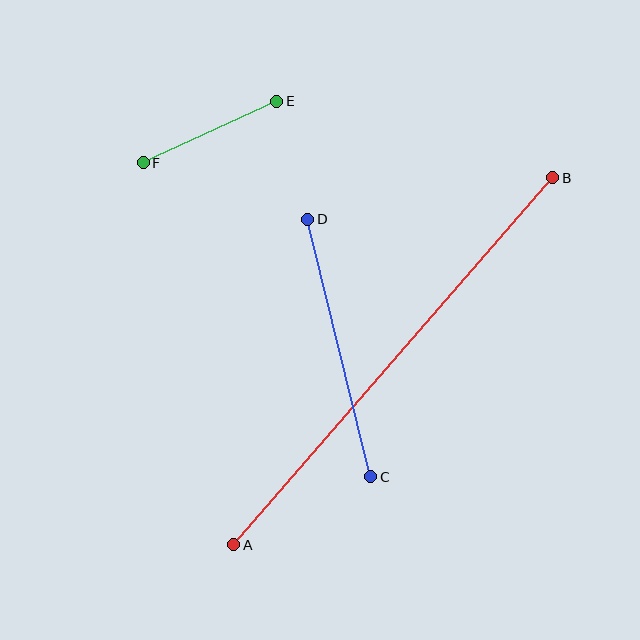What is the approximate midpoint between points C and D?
The midpoint is at approximately (339, 348) pixels.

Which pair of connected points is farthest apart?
Points A and B are farthest apart.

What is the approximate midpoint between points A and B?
The midpoint is at approximately (393, 361) pixels.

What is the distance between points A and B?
The distance is approximately 486 pixels.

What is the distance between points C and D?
The distance is approximately 265 pixels.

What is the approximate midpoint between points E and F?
The midpoint is at approximately (210, 132) pixels.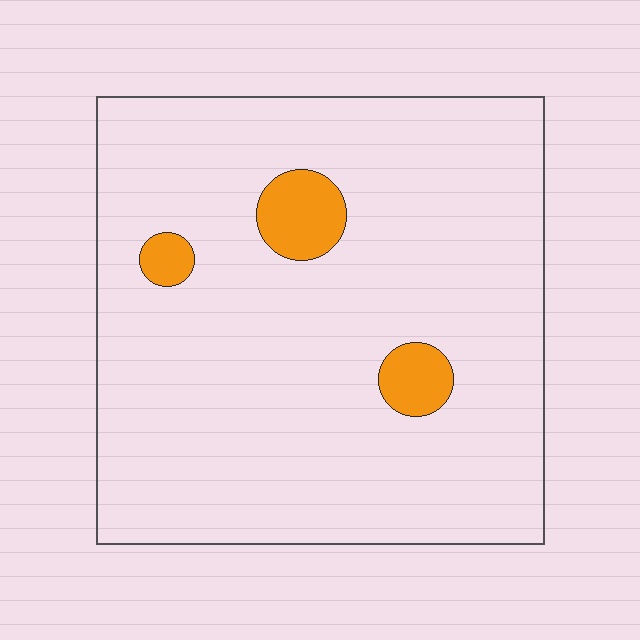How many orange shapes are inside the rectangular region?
3.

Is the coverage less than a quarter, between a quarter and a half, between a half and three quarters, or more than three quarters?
Less than a quarter.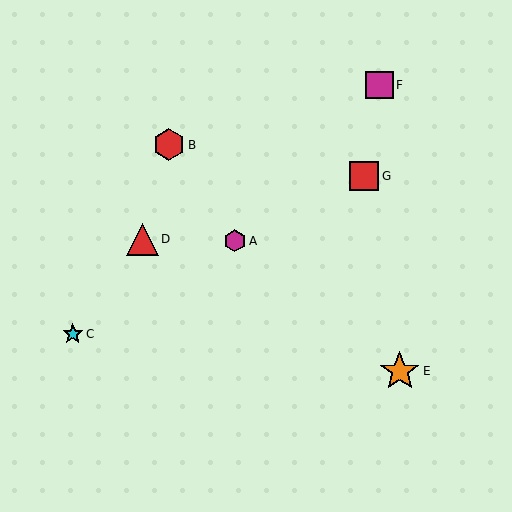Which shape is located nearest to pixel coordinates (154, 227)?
The red triangle (labeled D) at (142, 239) is nearest to that location.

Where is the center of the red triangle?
The center of the red triangle is at (142, 239).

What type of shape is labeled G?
Shape G is a red square.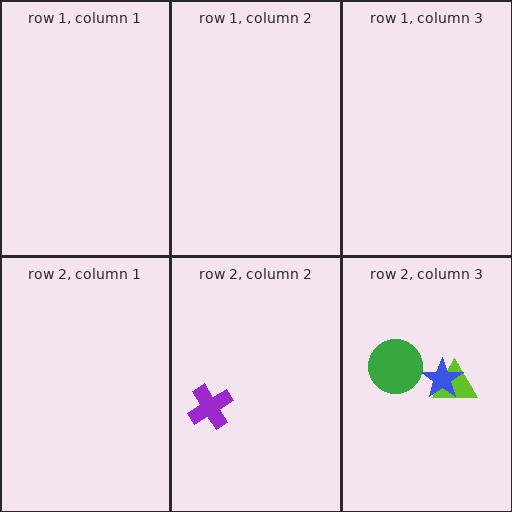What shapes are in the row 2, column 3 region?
The lime triangle, the green circle, the blue star.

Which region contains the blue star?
The row 2, column 3 region.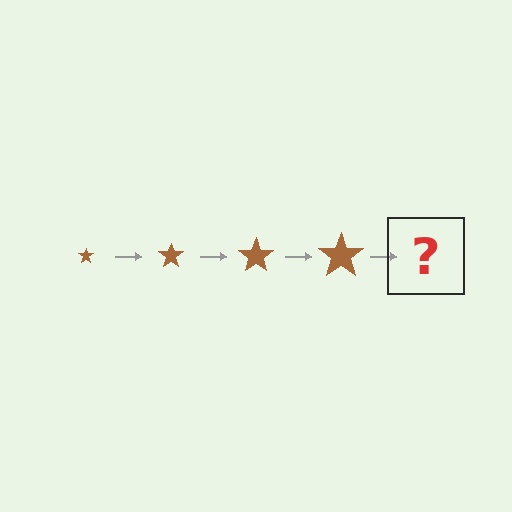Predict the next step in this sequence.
The next step is a brown star, larger than the previous one.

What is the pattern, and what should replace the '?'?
The pattern is that the star gets progressively larger each step. The '?' should be a brown star, larger than the previous one.